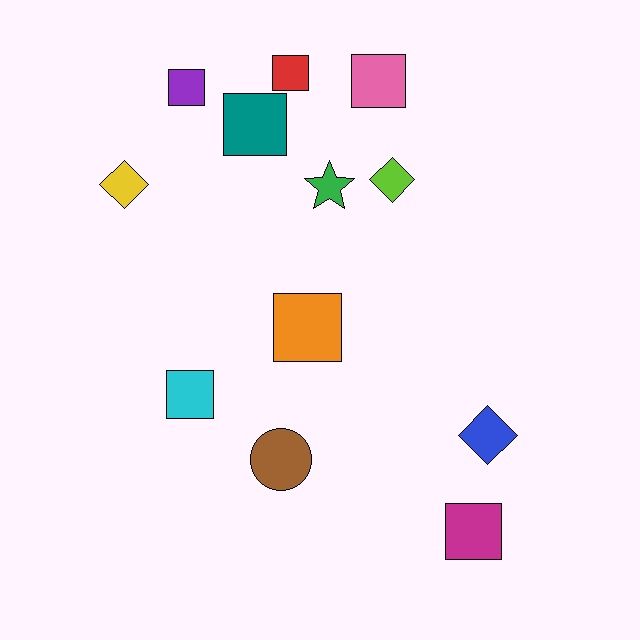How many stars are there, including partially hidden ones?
There is 1 star.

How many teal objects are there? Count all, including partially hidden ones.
There is 1 teal object.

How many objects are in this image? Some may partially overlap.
There are 12 objects.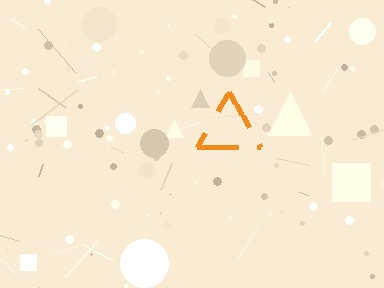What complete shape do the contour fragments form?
The contour fragments form a triangle.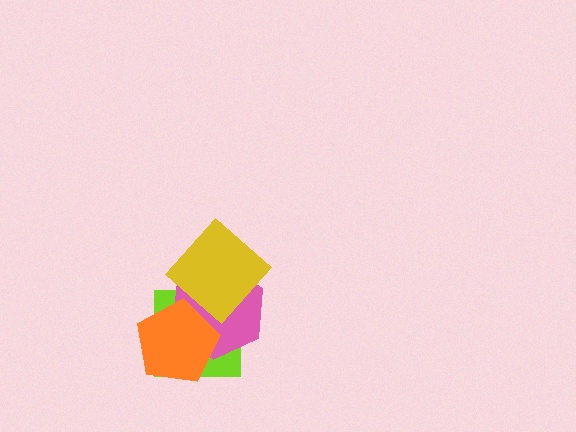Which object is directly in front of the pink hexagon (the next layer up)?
The yellow diamond is directly in front of the pink hexagon.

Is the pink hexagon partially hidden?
Yes, it is partially covered by another shape.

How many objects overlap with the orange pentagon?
2 objects overlap with the orange pentagon.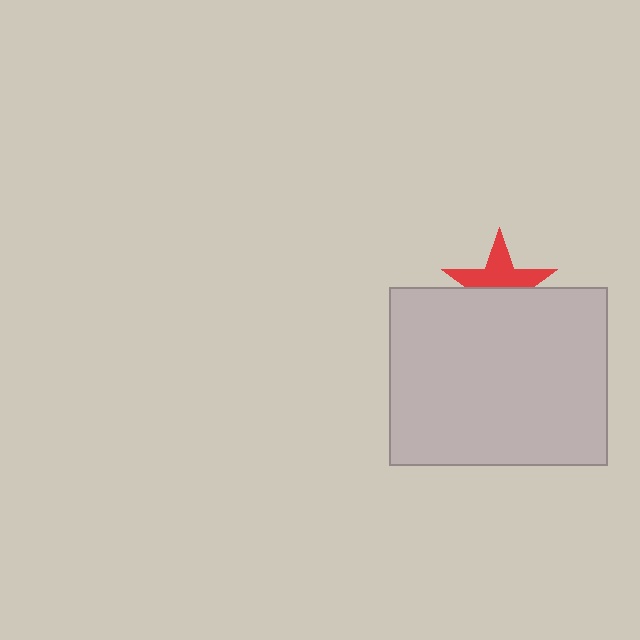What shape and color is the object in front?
The object in front is a light gray rectangle.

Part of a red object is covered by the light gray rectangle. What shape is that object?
It is a star.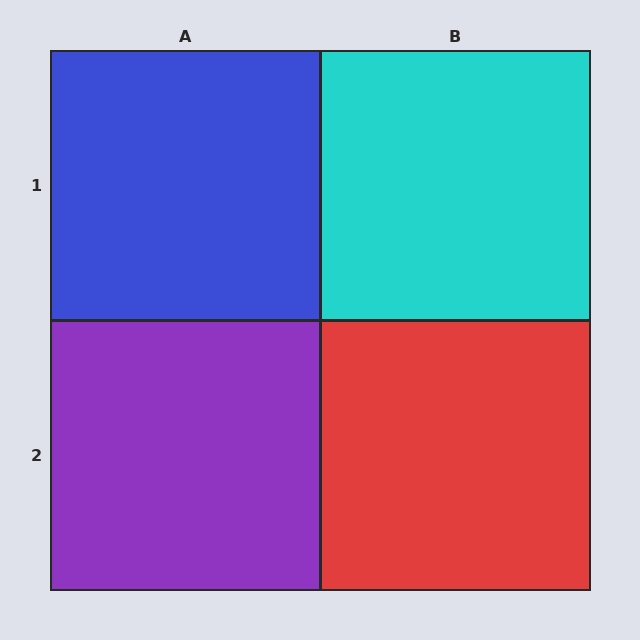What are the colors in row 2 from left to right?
Purple, red.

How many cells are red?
1 cell is red.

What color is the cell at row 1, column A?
Blue.